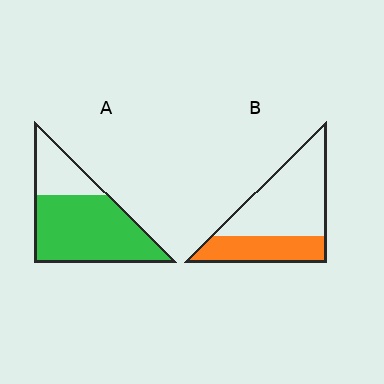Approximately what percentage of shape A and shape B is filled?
A is approximately 75% and B is approximately 35%.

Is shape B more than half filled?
No.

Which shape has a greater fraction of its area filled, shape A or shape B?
Shape A.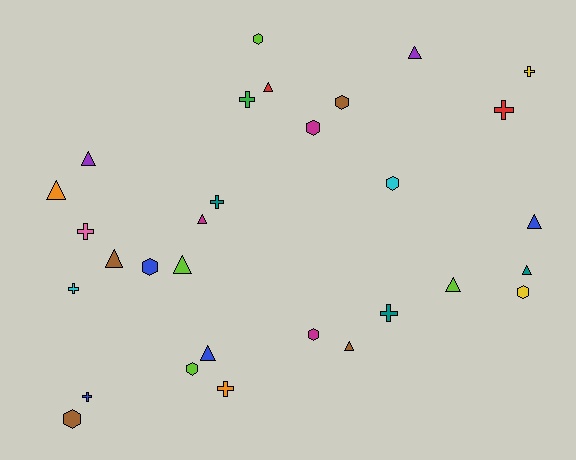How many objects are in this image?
There are 30 objects.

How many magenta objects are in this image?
There are 3 magenta objects.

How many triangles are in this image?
There are 12 triangles.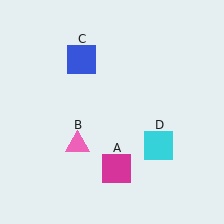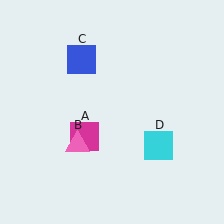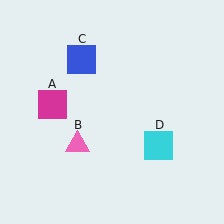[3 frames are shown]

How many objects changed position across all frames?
1 object changed position: magenta square (object A).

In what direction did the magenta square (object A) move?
The magenta square (object A) moved up and to the left.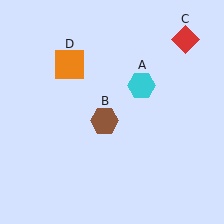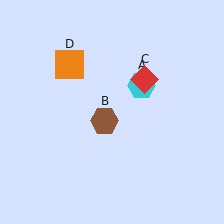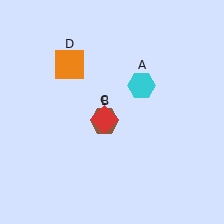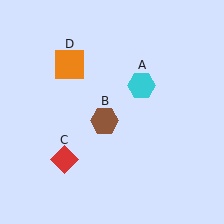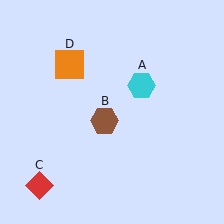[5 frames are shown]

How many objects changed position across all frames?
1 object changed position: red diamond (object C).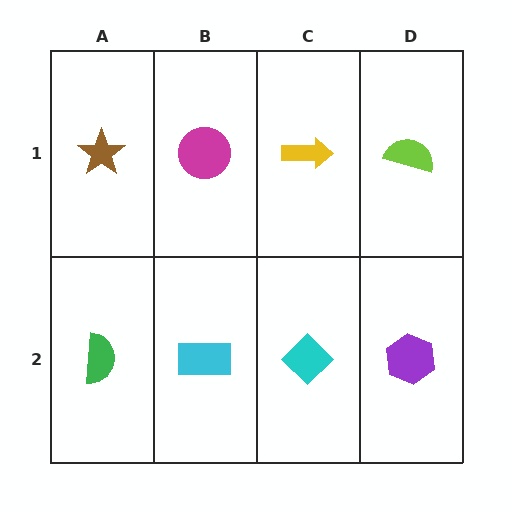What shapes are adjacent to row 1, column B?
A cyan rectangle (row 2, column B), a brown star (row 1, column A), a yellow arrow (row 1, column C).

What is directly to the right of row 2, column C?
A purple hexagon.